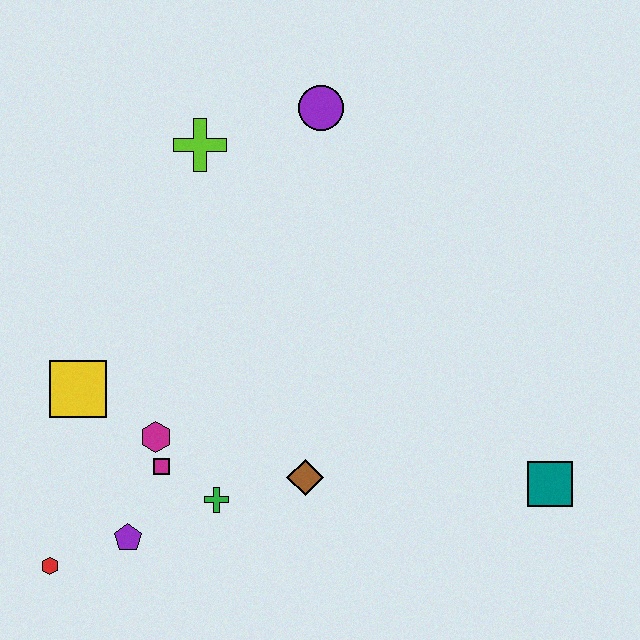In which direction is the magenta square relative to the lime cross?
The magenta square is below the lime cross.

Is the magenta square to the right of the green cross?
No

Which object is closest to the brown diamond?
The green cross is closest to the brown diamond.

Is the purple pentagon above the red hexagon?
Yes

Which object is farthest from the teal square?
The red hexagon is farthest from the teal square.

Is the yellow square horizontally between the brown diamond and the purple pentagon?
No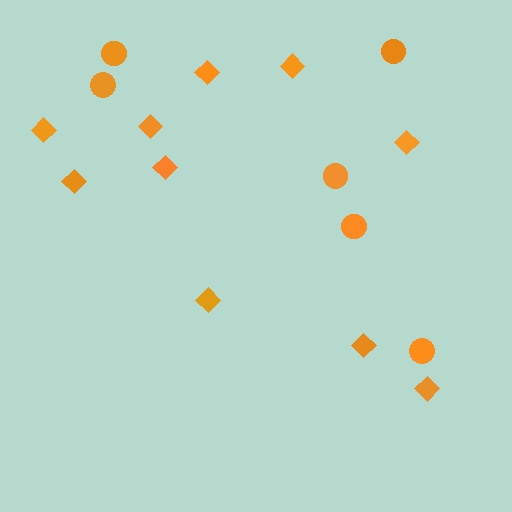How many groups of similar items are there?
There are 2 groups: one group of circles (6) and one group of diamonds (10).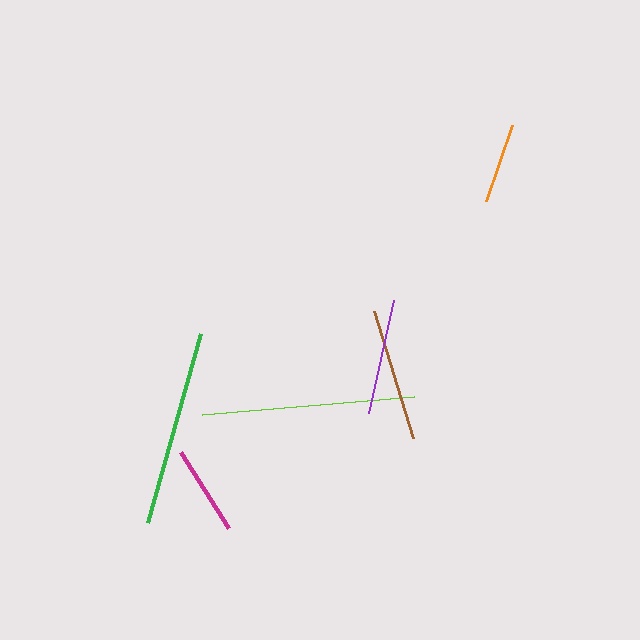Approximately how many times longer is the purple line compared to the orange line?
The purple line is approximately 1.5 times the length of the orange line.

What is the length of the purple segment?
The purple segment is approximately 116 pixels long.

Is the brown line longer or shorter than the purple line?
The brown line is longer than the purple line.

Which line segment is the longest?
The lime line is the longest at approximately 213 pixels.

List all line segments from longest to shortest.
From longest to shortest: lime, green, brown, purple, magenta, orange.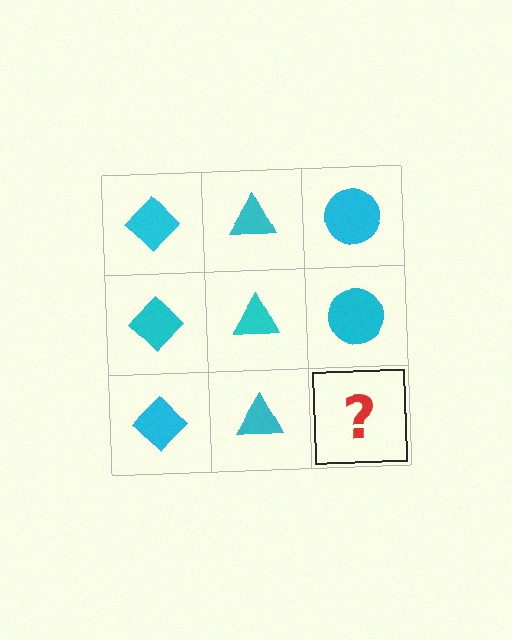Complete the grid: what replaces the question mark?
The question mark should be replaced with a cyan circle.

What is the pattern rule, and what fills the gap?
The rule is that each column has a consistent shape. The gap should be filled with a cyan circle.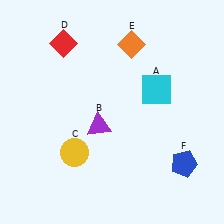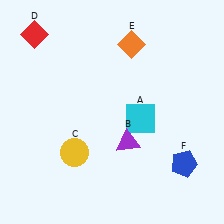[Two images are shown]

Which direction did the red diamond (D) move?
The red diamond (D) moved left.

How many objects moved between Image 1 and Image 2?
3 objects moved between the two images.